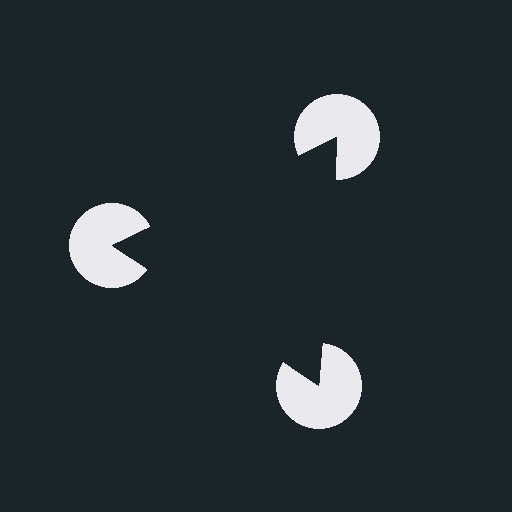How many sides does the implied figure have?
3 sides.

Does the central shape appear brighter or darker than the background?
It typically appears slightly darker than the background, even though no actual brightness change is drawn.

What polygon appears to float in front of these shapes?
An illusory triangle — its edges are inferred from the aligned wedge cuts in the pac-man discs, not physically drawn.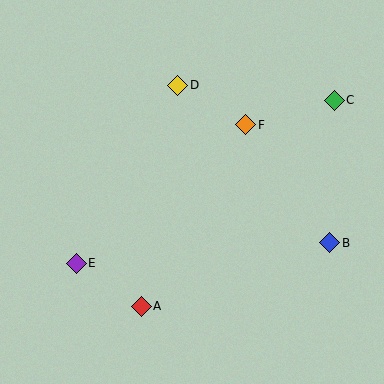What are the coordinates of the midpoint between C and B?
The midpoint between C and B is at (332, 172).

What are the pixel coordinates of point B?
Point B is at (330, 243).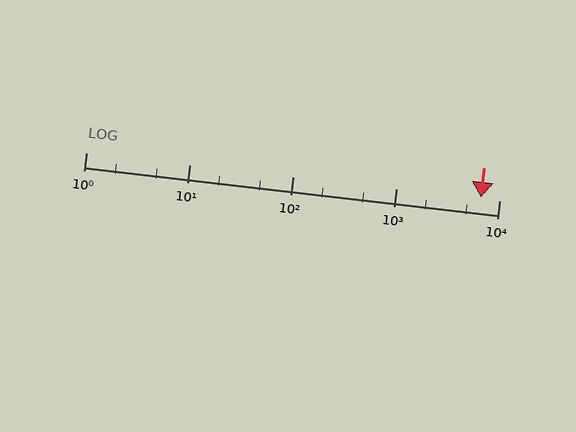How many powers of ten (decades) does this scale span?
The scale spans 4 decades, from 1 to 10000.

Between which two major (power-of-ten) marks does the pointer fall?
The pointer is between 1000 and 10000.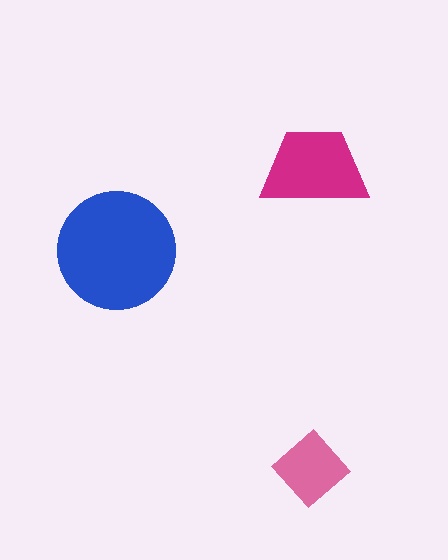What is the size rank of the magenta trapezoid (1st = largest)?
2nd.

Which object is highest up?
The magenta trapezoid is topmost.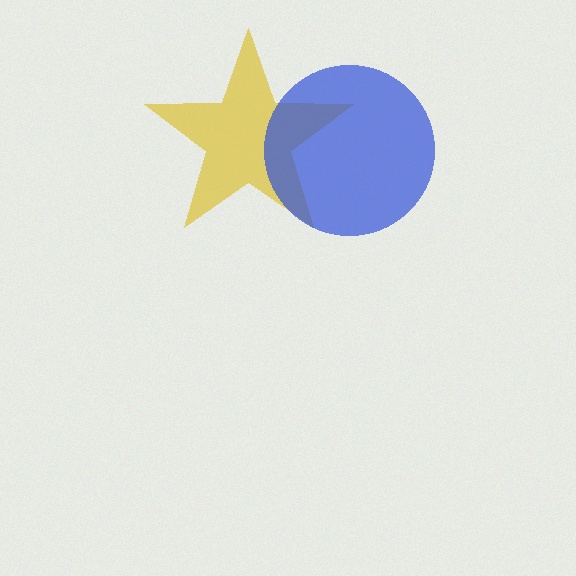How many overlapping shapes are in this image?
There are 2 overlapping shapes in the image.